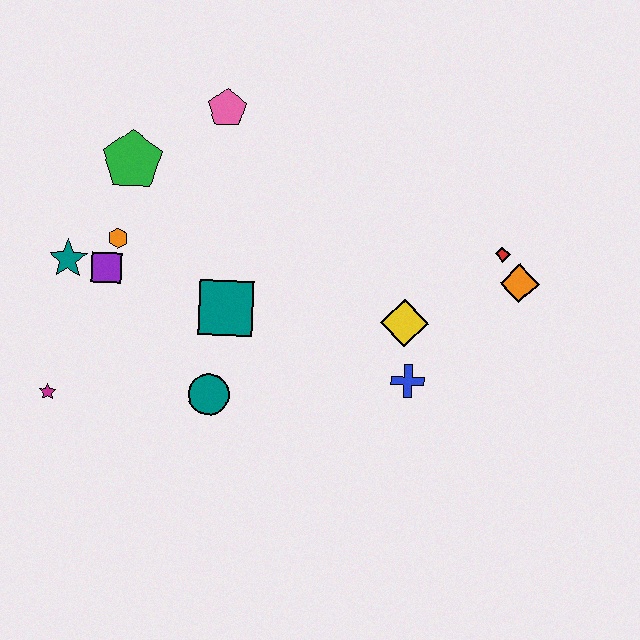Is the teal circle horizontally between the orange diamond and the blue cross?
No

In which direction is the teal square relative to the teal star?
The teal square is to the right of the teal star.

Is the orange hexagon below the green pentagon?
Yes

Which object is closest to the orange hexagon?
The purple square is closest to the orange hexagon.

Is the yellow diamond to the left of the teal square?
No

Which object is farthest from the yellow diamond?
The magenta star is farthest from the yellow diamond.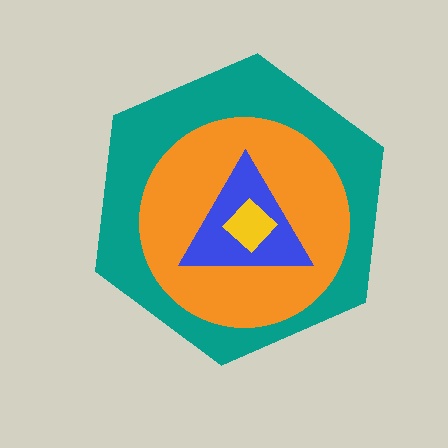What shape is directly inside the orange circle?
The blue triangle.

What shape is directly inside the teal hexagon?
The orange circle.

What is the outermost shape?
The teal hexagon.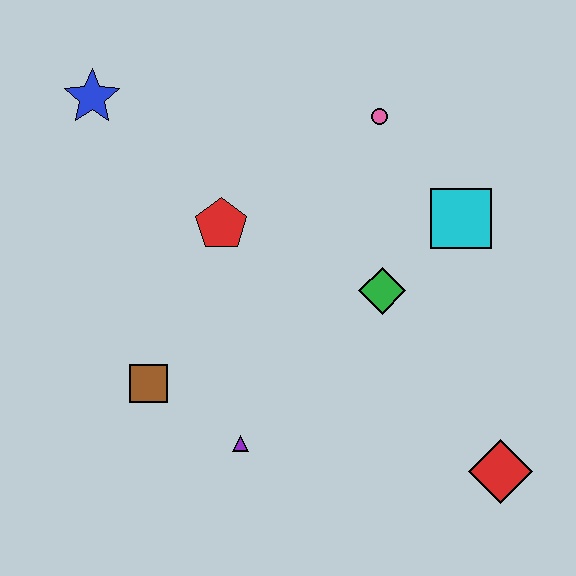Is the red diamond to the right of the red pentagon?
Yes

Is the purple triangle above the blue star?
No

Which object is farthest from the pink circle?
The red diamond is farthest from the pink circle.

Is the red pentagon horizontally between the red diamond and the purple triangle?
No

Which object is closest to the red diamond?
The green diamond is closest to the red diamond.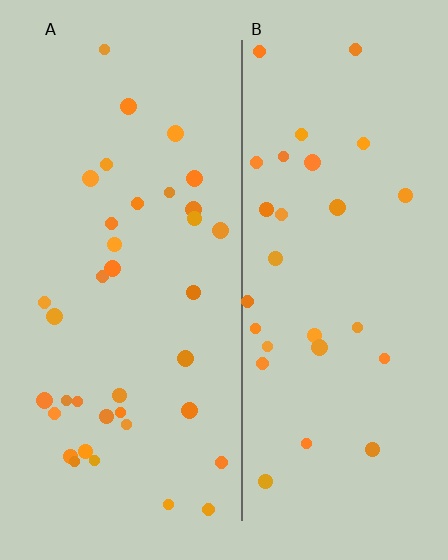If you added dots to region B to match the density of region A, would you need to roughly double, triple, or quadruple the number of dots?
Approximately double.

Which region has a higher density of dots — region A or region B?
A (the left).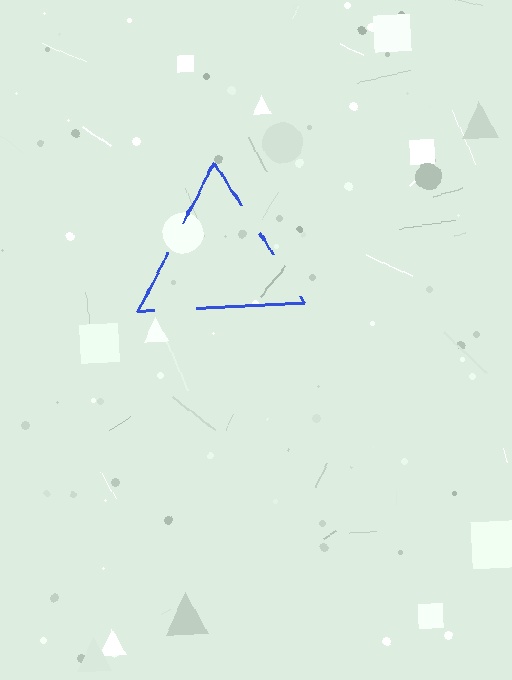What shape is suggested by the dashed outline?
The dashed outline suggests a triangle.